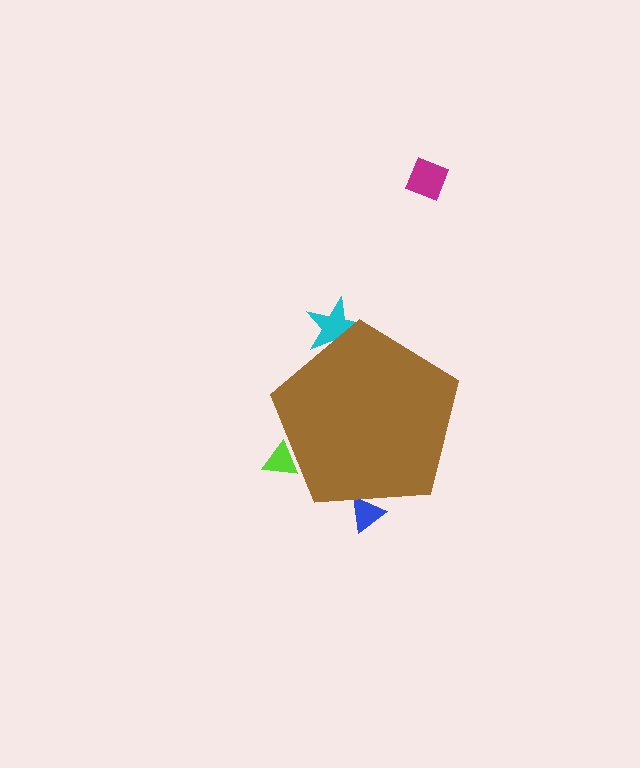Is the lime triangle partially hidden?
Yes, the lime triangle is partially hidden behind the brown pentagon.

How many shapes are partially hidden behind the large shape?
3 shapes are partially hidden.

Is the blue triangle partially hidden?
Yes, the blue triangle is partially hidden behind the brown pentagon.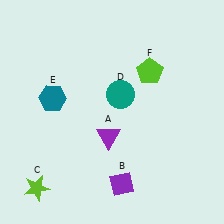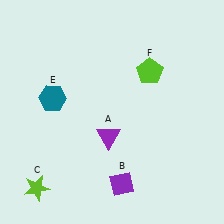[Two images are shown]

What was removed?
The teal circle (D) was removed in Image 2.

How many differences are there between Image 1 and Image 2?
There is 1 difference between the two images.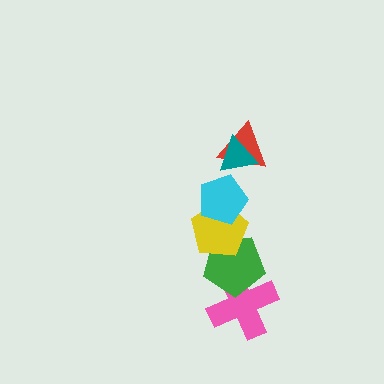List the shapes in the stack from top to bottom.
From top to bottom: the teal triangle, the red triangle, the cyan pentagon, the yellow pentagon, the green pentagon, the pink cross.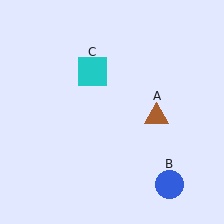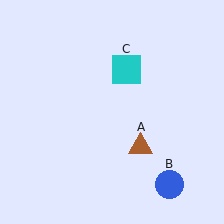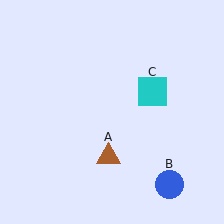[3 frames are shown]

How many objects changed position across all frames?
2 objects changed position: brown triangle (object A), cyan square (object C).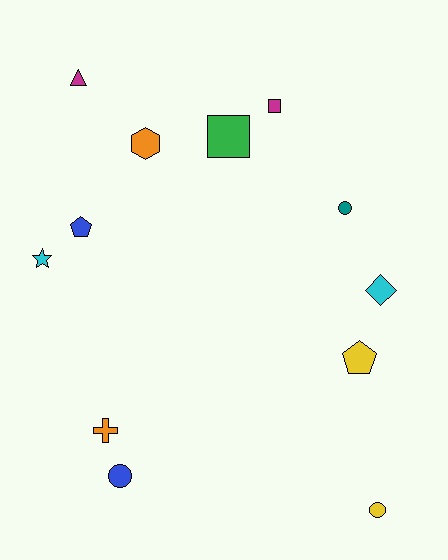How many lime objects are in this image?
There are no lime objects.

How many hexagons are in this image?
There is 1 hexagon.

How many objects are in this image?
There are 12 objects.